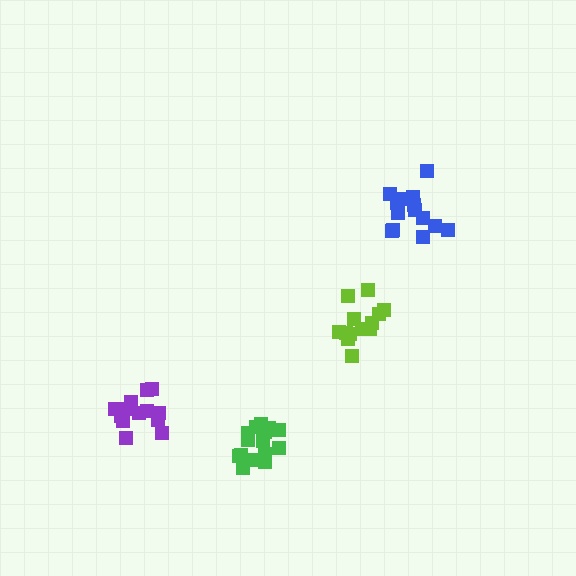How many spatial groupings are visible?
There are 4 spatial groupings.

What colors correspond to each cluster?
The clusters are colored: lime, blue, green, purple.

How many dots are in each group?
Group 1: 13 dots, Group 2: 14 dots, Group 3: 16 dots, Group 4: 14 dots (57 total).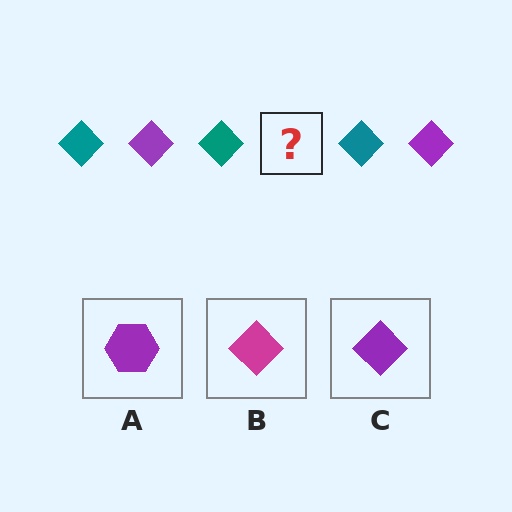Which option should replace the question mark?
Option C.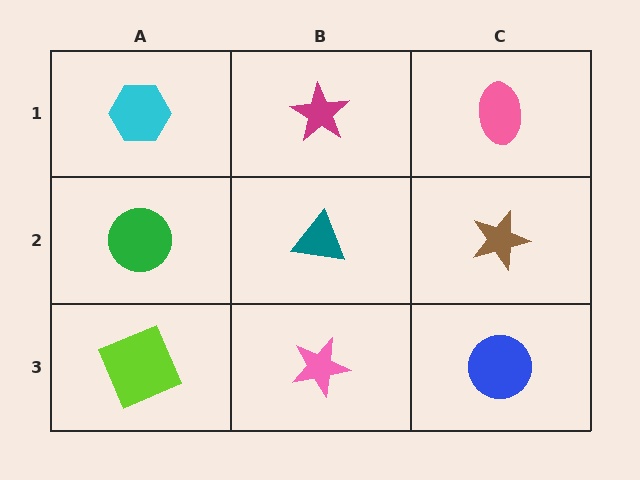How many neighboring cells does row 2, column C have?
3.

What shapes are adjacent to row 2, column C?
A pink ellipse (row 1, column C), a blue circle (row 3, column C), a teal triangle (row 2, column B).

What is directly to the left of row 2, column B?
A green circle.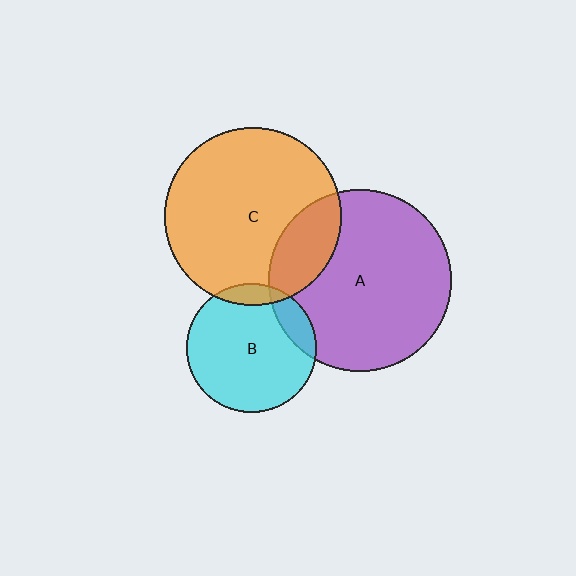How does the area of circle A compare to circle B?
Approximately 2.0 times.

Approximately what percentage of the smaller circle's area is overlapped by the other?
Approximately 10%.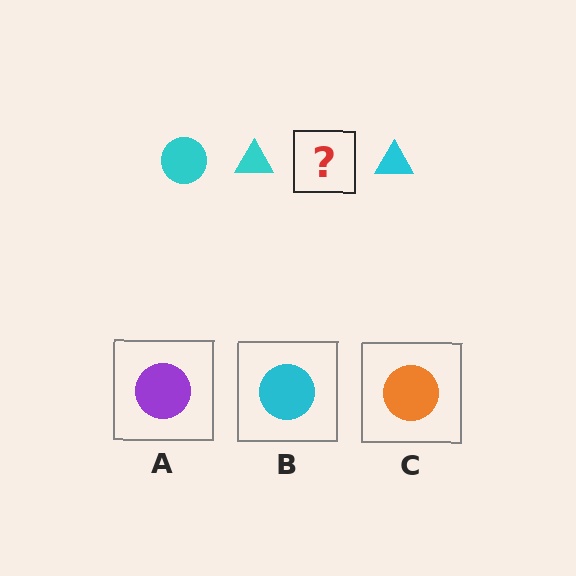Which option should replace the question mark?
Option B.